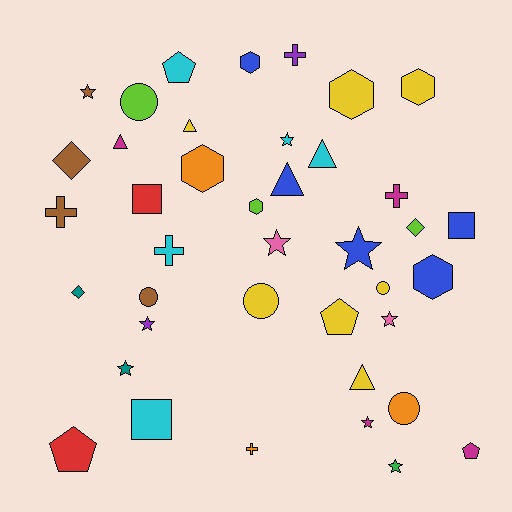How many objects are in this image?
There are 40 objects.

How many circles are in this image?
There are 5 circles.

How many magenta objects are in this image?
There are 4 magenta objects.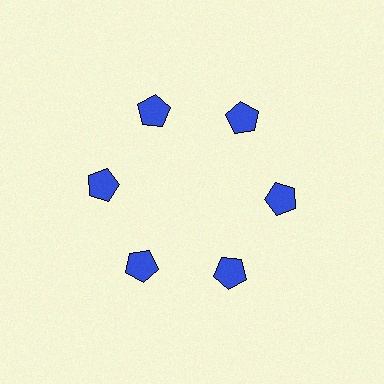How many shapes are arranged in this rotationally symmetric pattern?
There are 6 shapes, arranged in 6 groups of 1.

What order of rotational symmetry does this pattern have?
This pattern has 6-fold rotational symmetry.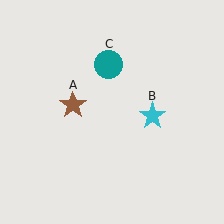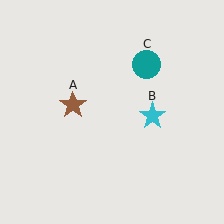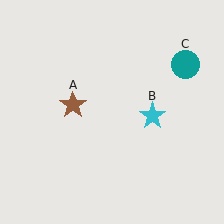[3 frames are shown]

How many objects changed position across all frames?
1 object changed position: teal circle (object C).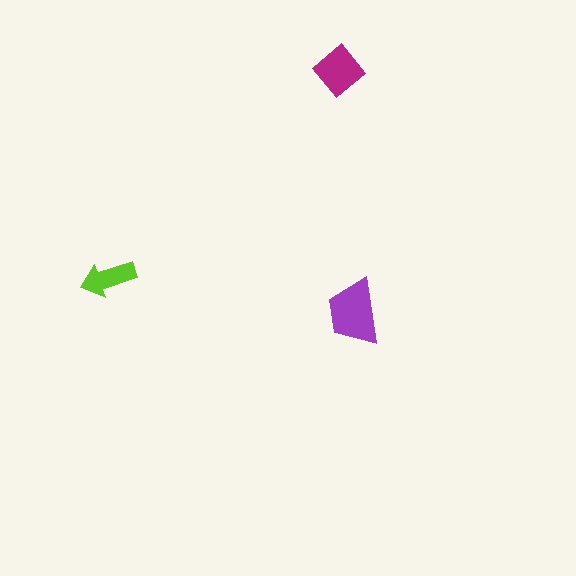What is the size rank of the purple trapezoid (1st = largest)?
1st.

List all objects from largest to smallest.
The purple trapezoid, the magenta diamond, the lime arrow.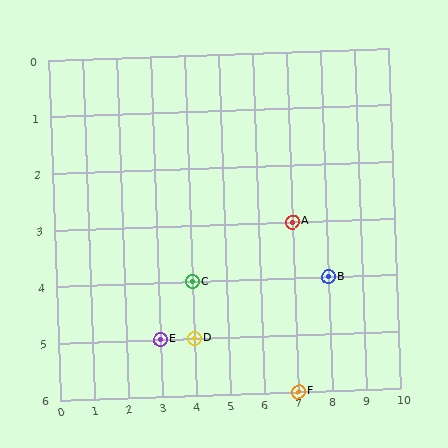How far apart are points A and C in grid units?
Points A and C are 3 columns and 1 row apart (about 3.2 grid units diagonally).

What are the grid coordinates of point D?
Point D is at grid coordinates (4, 5).